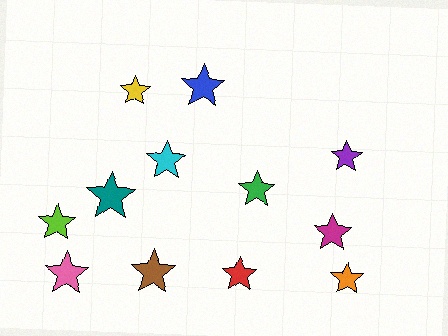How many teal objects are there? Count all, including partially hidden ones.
There is 1 teal object.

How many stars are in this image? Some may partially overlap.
There are 12 stars.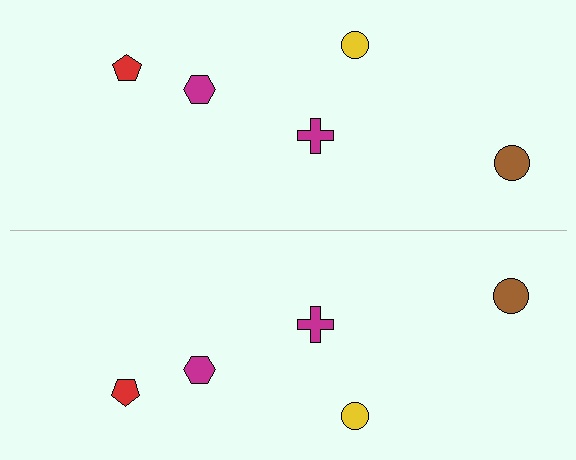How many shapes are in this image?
There are 10 shapes in this image.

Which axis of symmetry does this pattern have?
The pattern has a horizontal axis of symmetry running through the center of the image.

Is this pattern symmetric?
Yes, this pattern has bilateral (reflection) symmetry.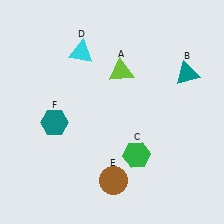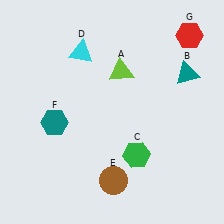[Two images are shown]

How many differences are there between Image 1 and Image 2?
There is 1 difference between the two images.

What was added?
A red hexagon (G) was added in Image 2.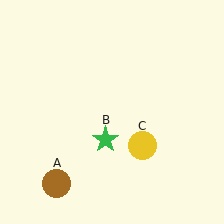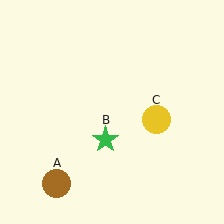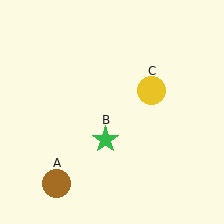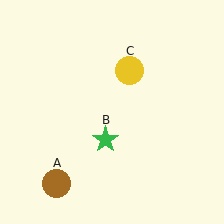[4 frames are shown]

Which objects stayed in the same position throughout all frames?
Brown circle (object A) and green star (object B) remained stationary.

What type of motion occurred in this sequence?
The yellow circle (object C) rotated counterclockwise around the center of the scene.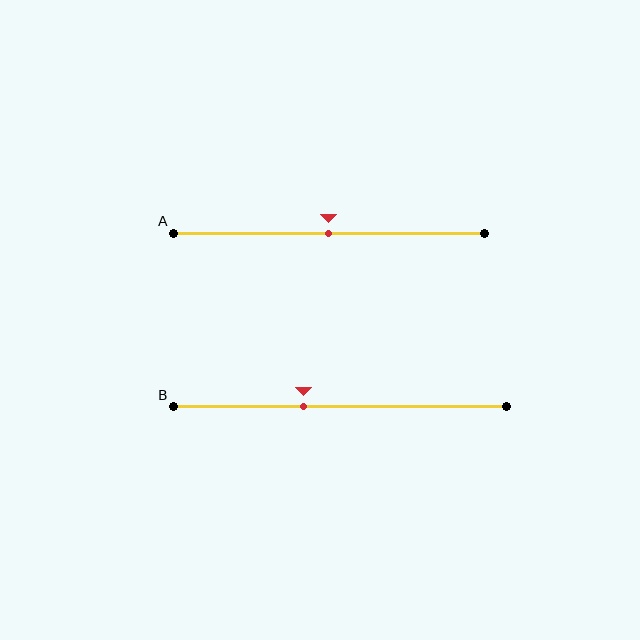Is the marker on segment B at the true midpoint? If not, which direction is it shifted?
No, the marker on segment B is shifted to the left by about 11% of the segment length.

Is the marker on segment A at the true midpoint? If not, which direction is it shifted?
Yes, the marker on segment A is at the true midpoint.